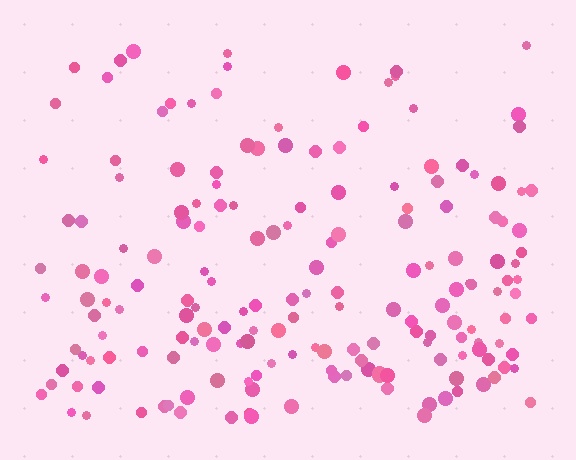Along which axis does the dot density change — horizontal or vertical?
Vertical.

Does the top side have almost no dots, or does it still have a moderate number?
Still a moderate number, just noticeably fewer than the bottom.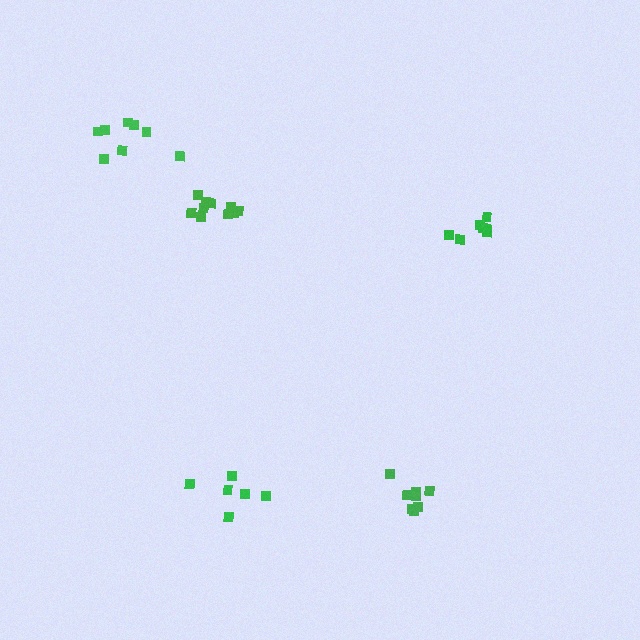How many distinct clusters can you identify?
There are 5 distinct clusters.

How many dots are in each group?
Group 1: 6 dots, Group 2: 7 dots, Group 3: 10 dots, Group 4: 8 dots, Group 5: 8 dots (39 total).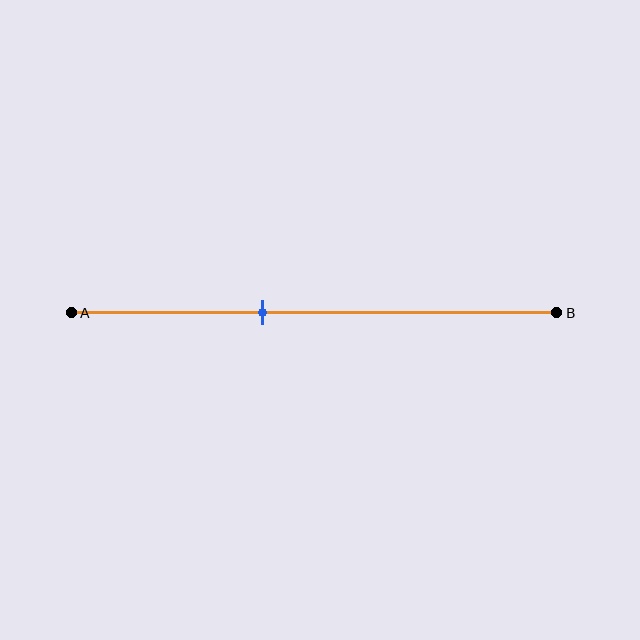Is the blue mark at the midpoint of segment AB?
No, the mark is at about 40% from A, not at the 50% midpoint.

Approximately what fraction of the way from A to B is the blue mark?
The blue mark is approximately 40% of the way from A to B.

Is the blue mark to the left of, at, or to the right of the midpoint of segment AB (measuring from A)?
The blue mark is to the left of the midpoint of segment AB.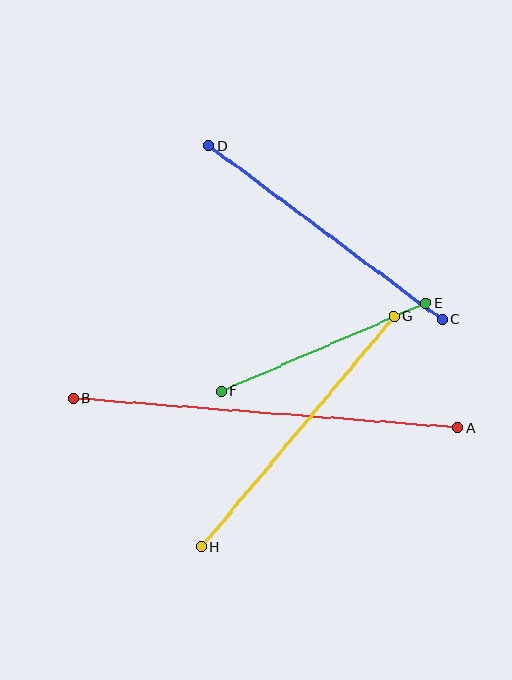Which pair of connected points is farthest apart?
Points A and B are farthest apart.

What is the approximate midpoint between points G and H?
The midpoint is at approximately (297, 432) pixels.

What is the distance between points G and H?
The distance is approximately 300 pixels.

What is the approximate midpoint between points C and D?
The midpoint is at approximately (325, 233) pixels.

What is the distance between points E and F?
The distance is approximately 223 pixels.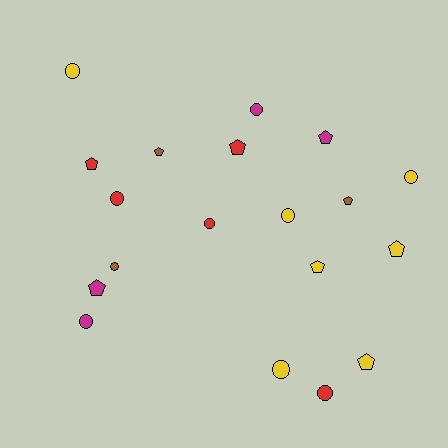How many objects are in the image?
There are 19 objects.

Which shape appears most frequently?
Circle, with 10 objects.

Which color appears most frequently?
Yellow, with 7 objects.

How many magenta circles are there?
There are 2 magenta circles.